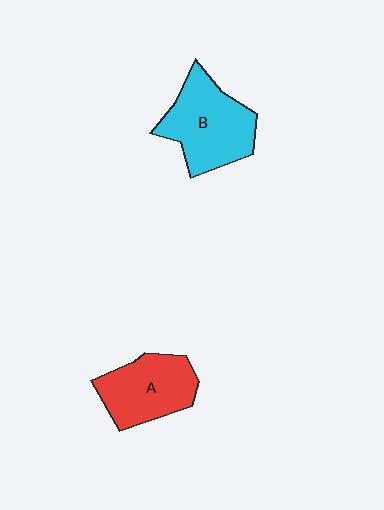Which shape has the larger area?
Shape B (cyan).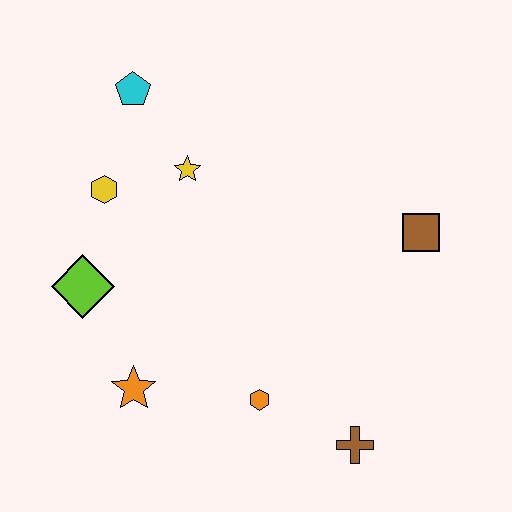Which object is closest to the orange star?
The lime diamond is closest to the orange star.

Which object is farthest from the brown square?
The lime diamond is farthest from the brown square.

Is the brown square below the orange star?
No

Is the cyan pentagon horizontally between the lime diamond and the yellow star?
Yes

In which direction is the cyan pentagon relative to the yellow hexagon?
The cyan pentagon is above the yellow hexagon.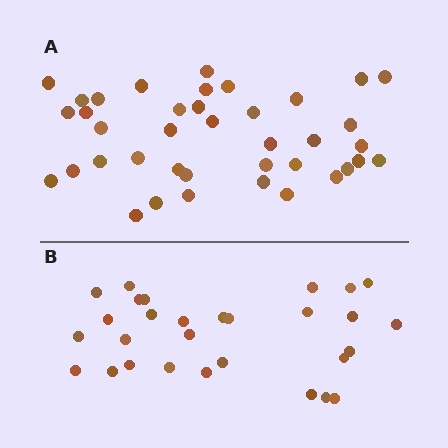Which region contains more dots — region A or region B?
Region A (the top region) has more dots.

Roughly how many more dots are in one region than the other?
Region A has roughly 10 or so more dots than region B.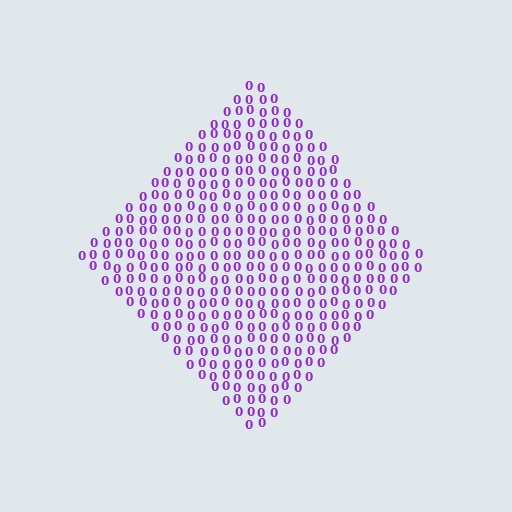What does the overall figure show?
The overall figure shows a diamond.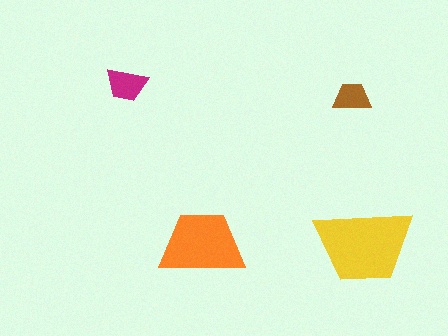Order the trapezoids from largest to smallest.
the yellow one, the orange one, the magenta one, the brown one.